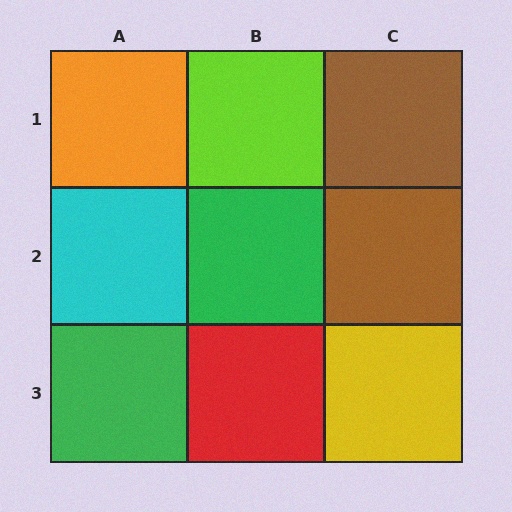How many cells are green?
2 cells are green.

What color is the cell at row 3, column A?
Green.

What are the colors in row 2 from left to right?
Cyan, green, brown.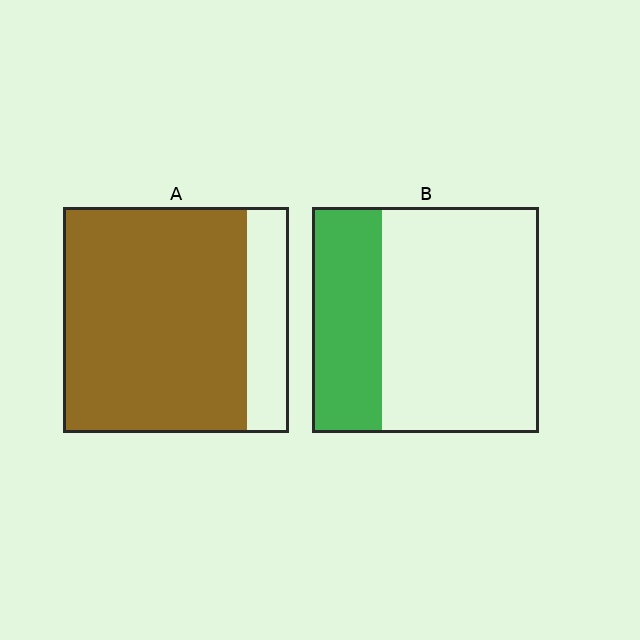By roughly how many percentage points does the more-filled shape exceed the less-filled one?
By roughly 50 percentage points (A over B).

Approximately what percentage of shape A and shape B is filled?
A is approximately 80% and B is approximately 30%.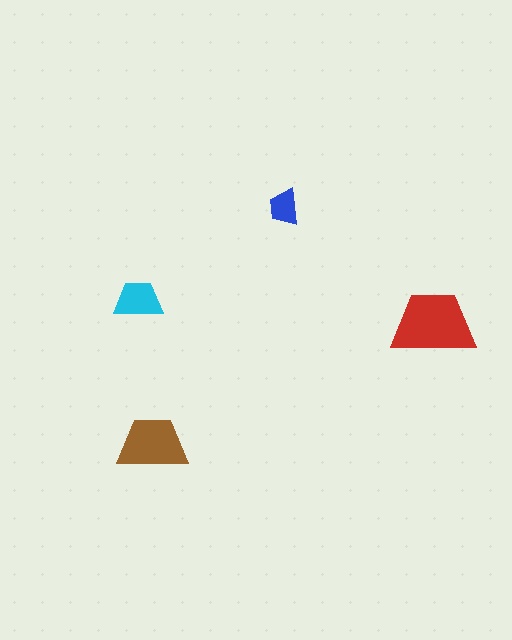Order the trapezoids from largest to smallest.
the red one, the brown one, the cyan one, the blue one.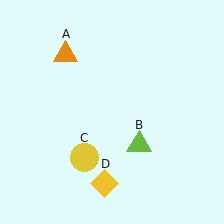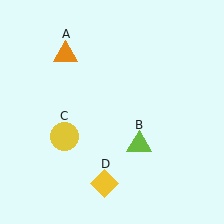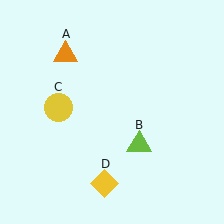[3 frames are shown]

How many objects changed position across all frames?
1 object changed position: yellow circle (object C).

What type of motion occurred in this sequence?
The yellow circle (object C) rotated clockwise around the center of the scene.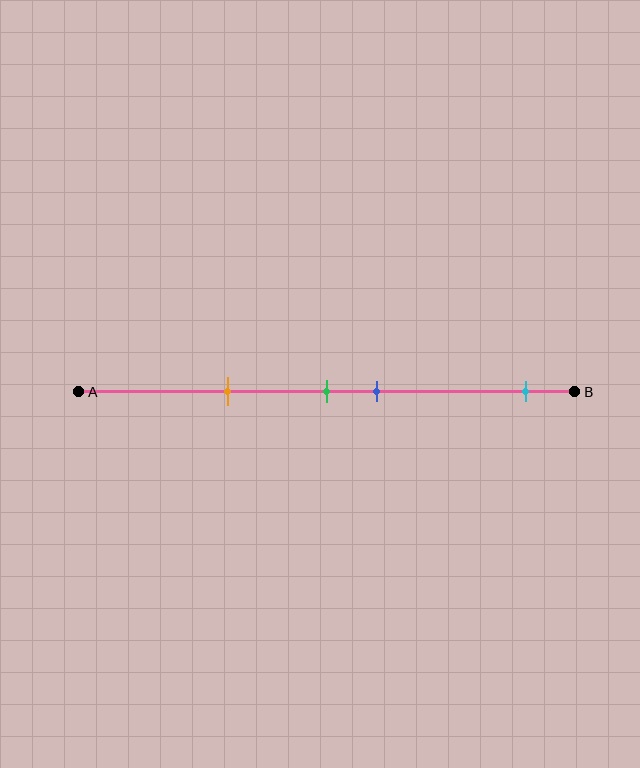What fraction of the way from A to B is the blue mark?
The blue mark is approximately 60% (0.6) of the way from A to B.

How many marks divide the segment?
There are 4 marks dividing the segment.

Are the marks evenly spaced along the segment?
No, the marks are not evenly spaced.